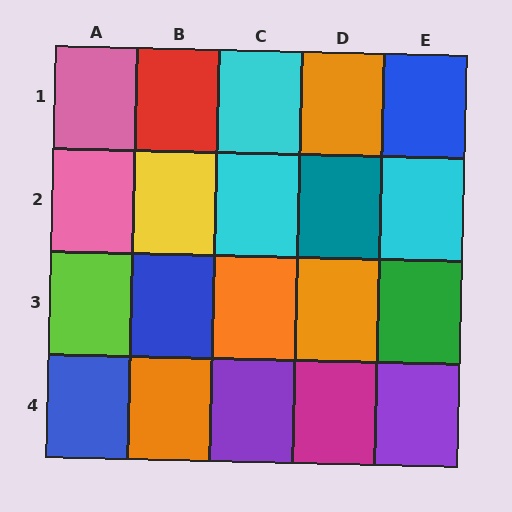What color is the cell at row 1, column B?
Red.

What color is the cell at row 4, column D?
Magenta.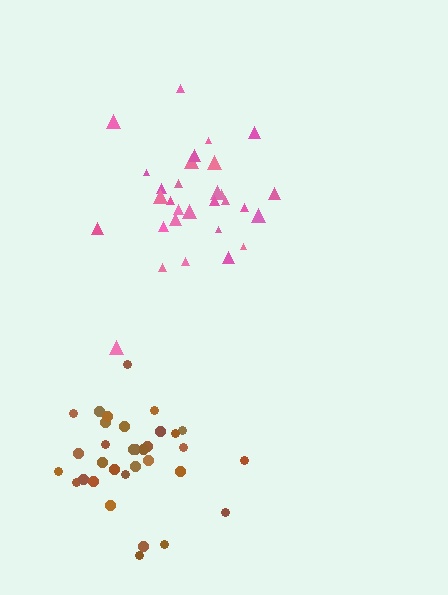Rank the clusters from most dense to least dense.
brown, pink.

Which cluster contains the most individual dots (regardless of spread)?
Brown (33).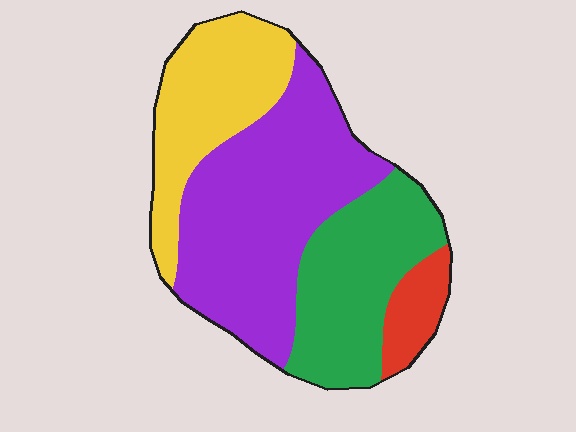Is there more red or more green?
Green.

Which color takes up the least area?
Red, at roughly 5%.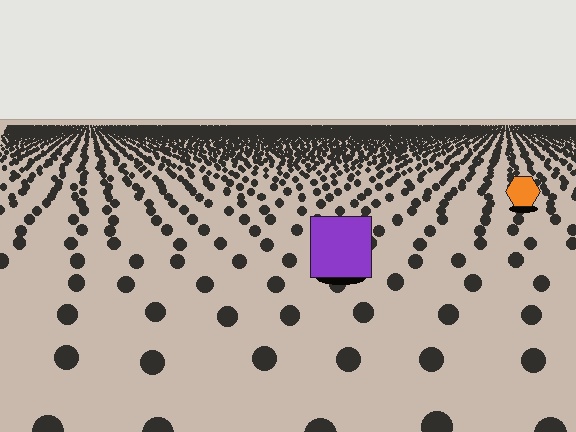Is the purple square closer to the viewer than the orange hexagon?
Yes. The purple square is closer — you can tell from the texture gradient: the ground texture is coarser near it.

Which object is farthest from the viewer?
The orange hexagon is farthest from the viewer. It appears smaller and the ground texture around it is denser.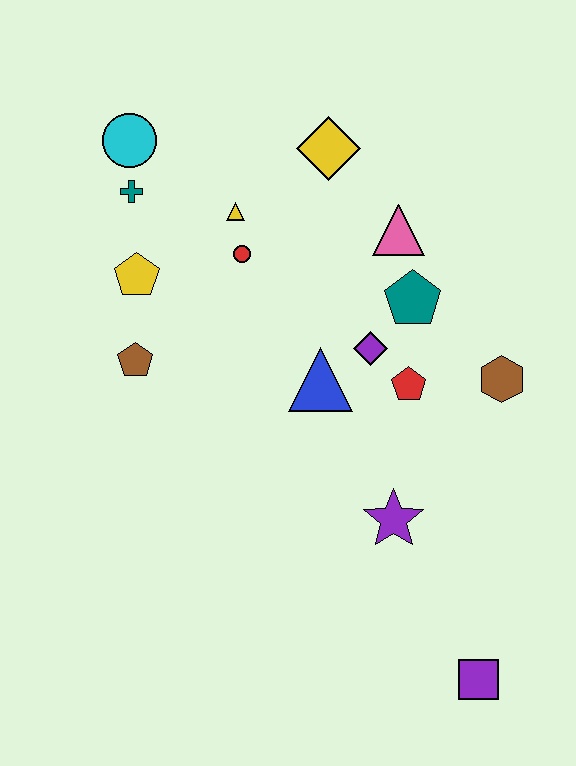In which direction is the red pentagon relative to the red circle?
The red pentagon is to the right of the red circle.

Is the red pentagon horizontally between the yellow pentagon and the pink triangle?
No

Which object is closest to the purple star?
The red pentagon is closest to the purple star.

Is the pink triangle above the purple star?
Yes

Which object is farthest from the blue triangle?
The purple square is farthest from the blue triangle.